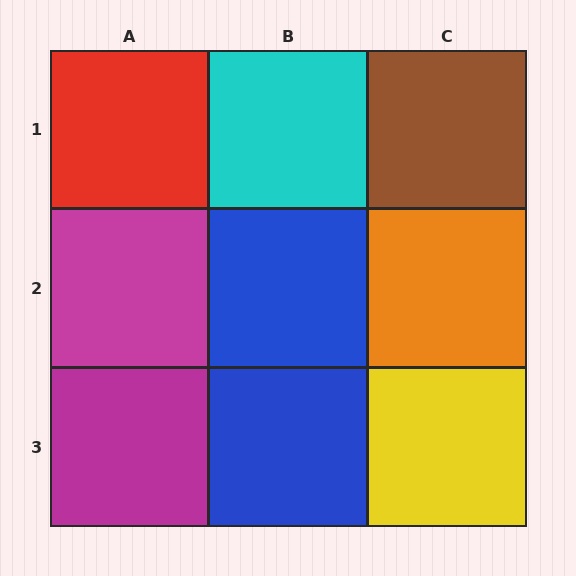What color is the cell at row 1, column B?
Cyan.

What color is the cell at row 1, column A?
Red.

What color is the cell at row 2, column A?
Magenta.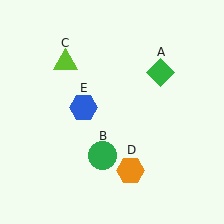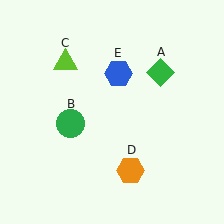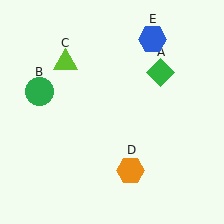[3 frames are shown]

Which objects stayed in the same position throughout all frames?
Green diamond (object A) and lime triangle (object C) and orange hexagon (object D) remained stationary.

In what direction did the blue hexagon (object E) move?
The blue hexagon (object E) moved up and to the right.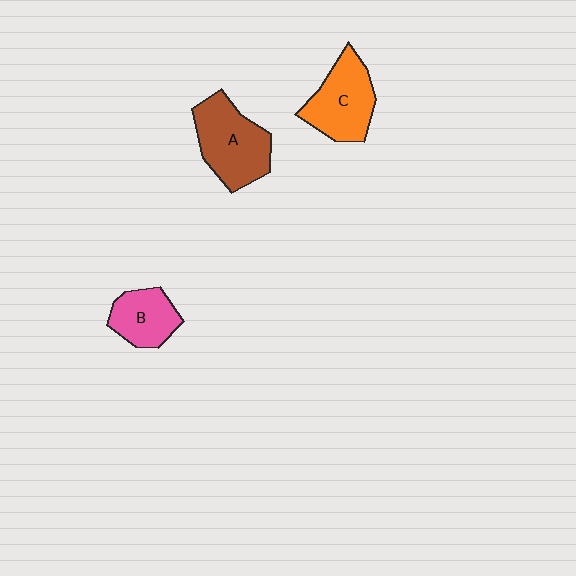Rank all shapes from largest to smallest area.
From largest to smallest: A (brown), C (orange), B (pink).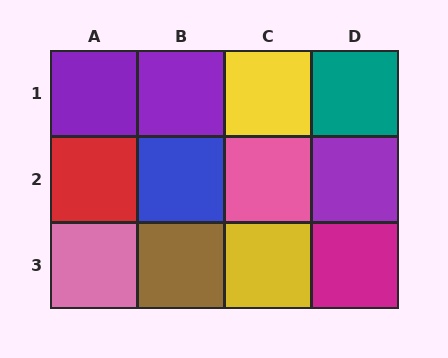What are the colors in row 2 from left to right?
Red, blue, pink, purple.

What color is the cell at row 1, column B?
Purple.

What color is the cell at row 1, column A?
Purple.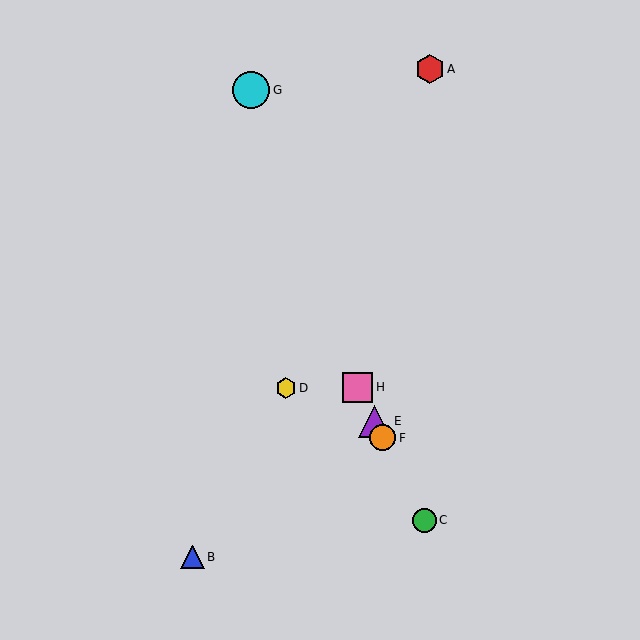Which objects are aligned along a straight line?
Objects C, E, F, H are aligned along a straight line.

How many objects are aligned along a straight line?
4 objects (C, E, F, H) are aligned along a straight line.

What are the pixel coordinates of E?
Object E is at (375, 421).